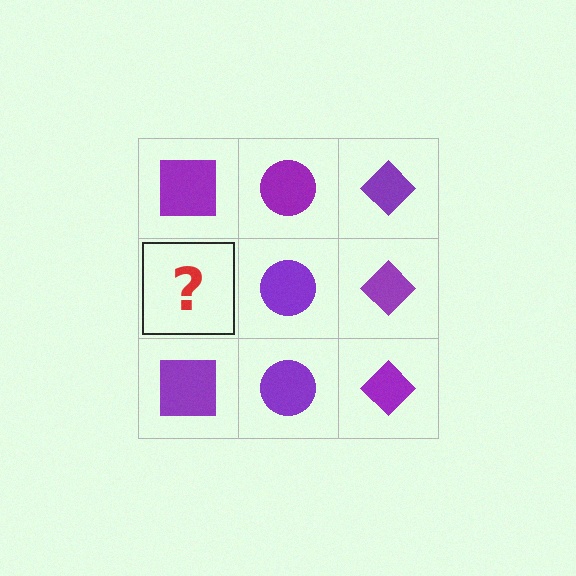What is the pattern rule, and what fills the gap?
The rule is that each column has a consistent shape. The gap should be filled with a purple square.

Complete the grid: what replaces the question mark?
The question mark should be replaced with a purple square.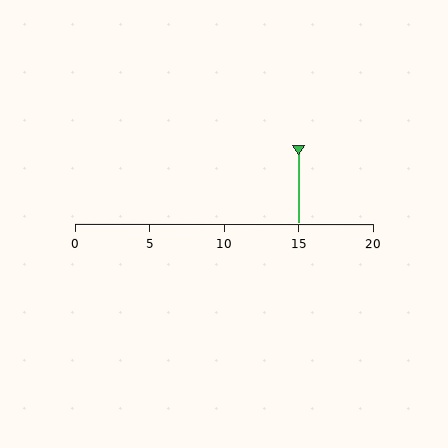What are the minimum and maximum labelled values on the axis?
The axis runs from 0 to 20.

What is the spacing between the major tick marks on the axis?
The major ticks are spaced 5 apart.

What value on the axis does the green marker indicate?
The marker indicates approximately 15.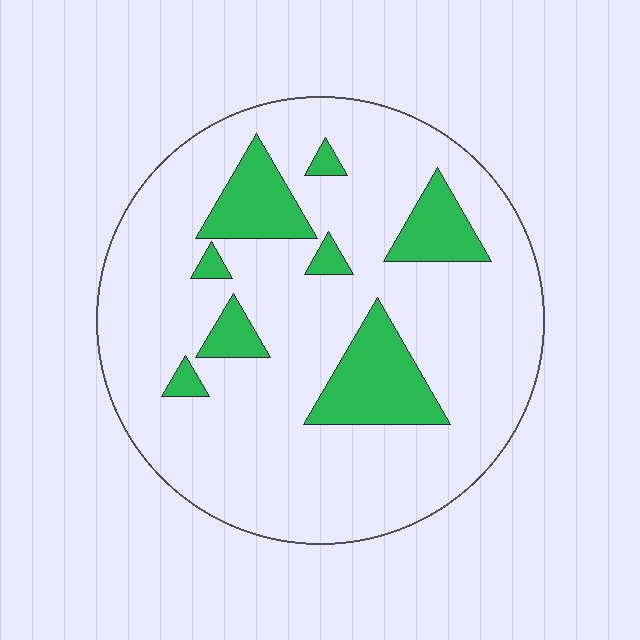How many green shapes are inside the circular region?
8.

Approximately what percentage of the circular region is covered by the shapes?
Approximately 20%.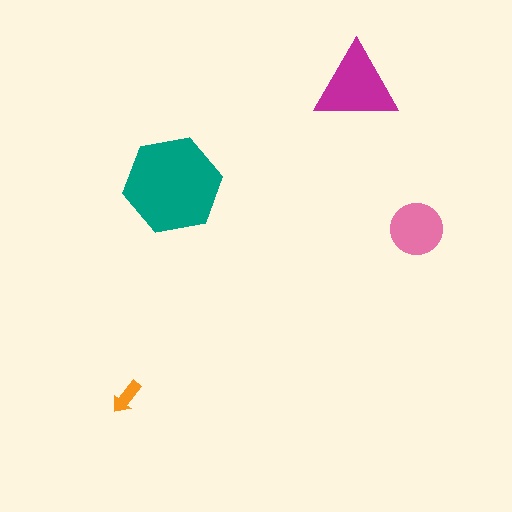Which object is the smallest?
The orange arrow.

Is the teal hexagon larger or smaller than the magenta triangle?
Larger.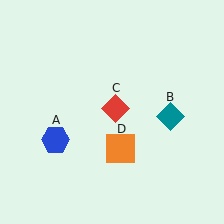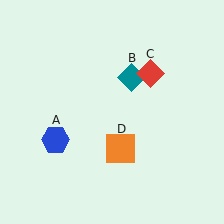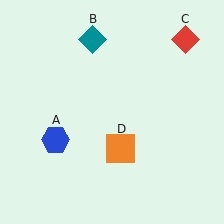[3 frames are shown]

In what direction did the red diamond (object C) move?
The red diamond (object C) moved up and to the right.